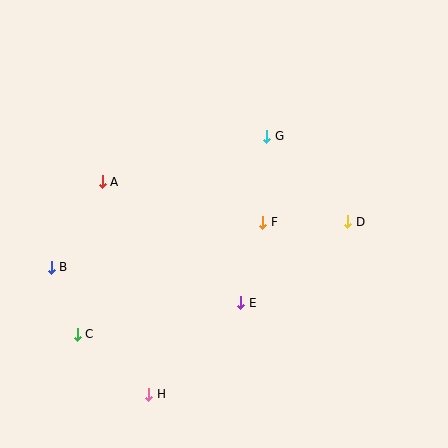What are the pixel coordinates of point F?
Point F is at (263, 223).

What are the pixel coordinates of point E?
Point E is at (241, 303).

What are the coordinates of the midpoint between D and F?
The midpoint between D and F is at (305, 222).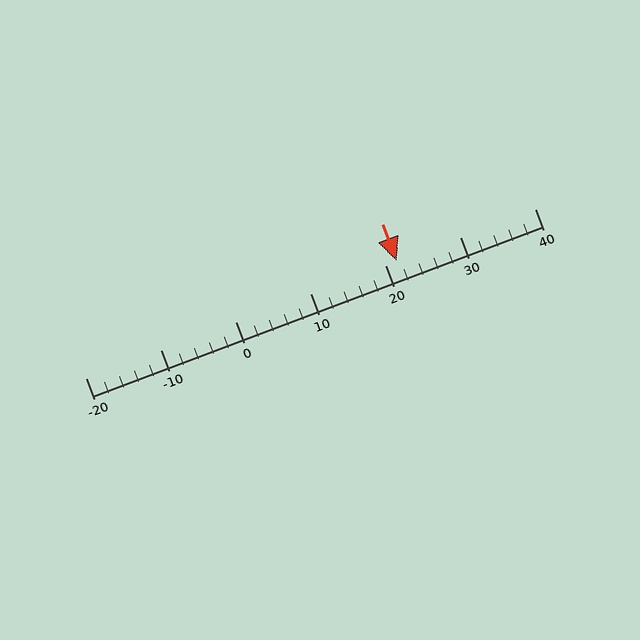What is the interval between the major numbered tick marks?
The major tick marks are spaced 10 units apart.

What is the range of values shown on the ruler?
The ruler shows values from -20 to 40.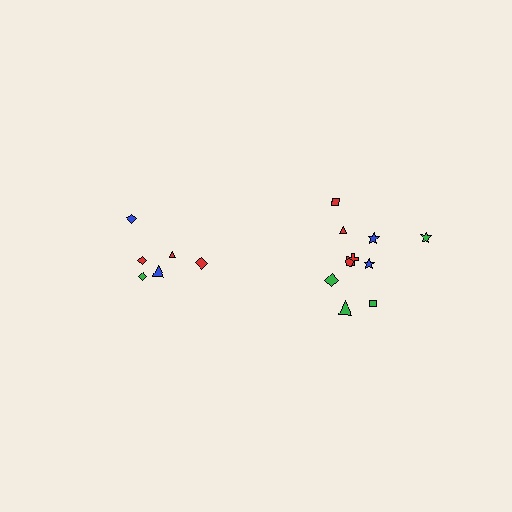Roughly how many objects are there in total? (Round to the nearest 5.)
Roughly 15 objects in total.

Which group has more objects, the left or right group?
The right group.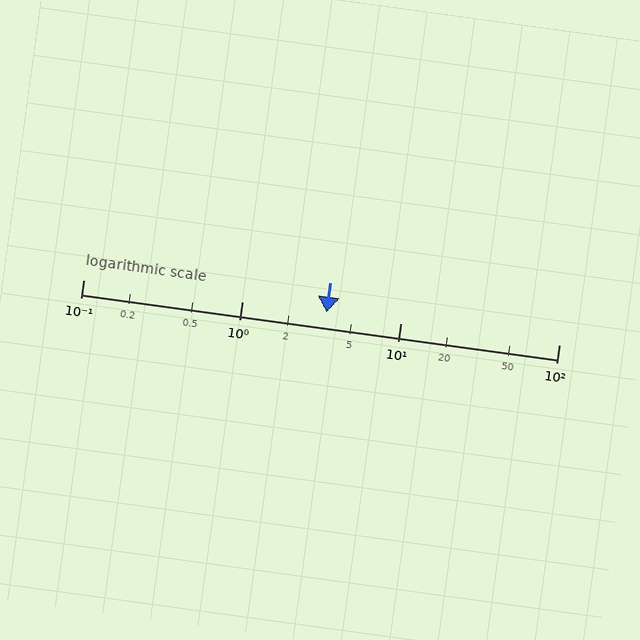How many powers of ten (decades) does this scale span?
The scale spans 3 decades, from 0.1 to 100.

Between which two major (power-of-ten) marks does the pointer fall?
The pointer is between 1 and 10.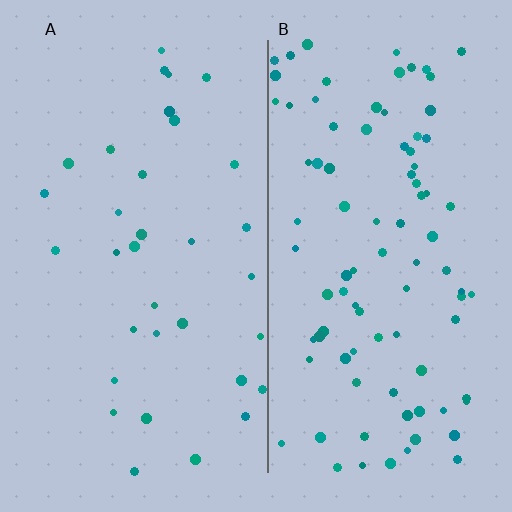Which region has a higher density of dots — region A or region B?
B (the right).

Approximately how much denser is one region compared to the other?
Approximately 2.7× — region B over region A.